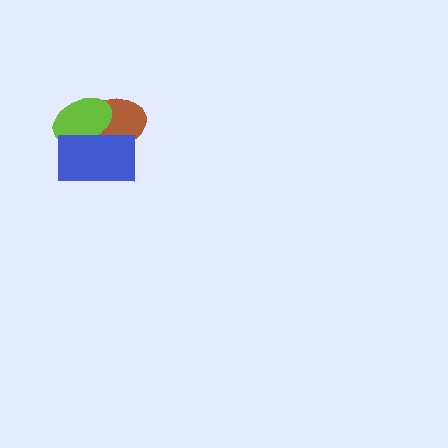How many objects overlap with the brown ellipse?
2 objects overlap with the brown ellipse.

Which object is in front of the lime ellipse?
The blue rectangle is in front of the lime ellipse.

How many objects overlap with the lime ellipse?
2 objects overlap with the lime ellipse.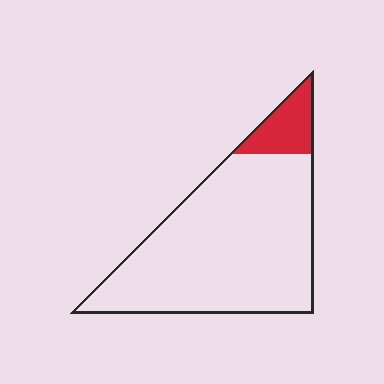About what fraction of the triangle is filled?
About one eighth (1/8).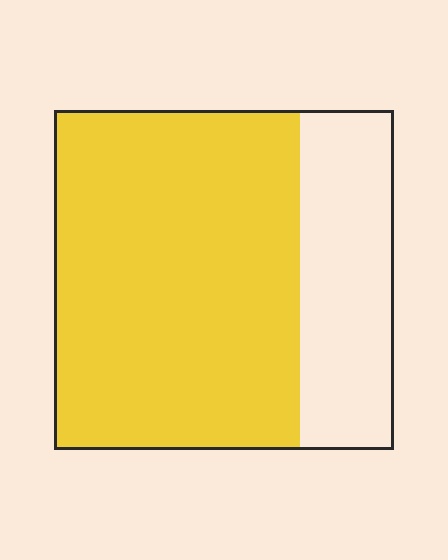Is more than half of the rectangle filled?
Yes.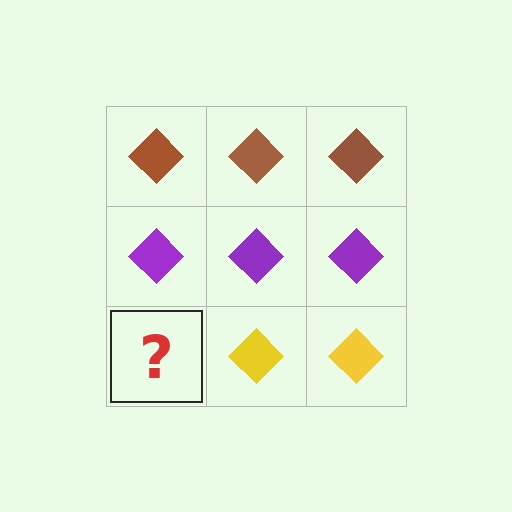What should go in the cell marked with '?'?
The missing cell should contain a yellow diamond.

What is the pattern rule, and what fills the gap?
The rule is that each row has a consistent color. The gap should be filled with a yellow diamond.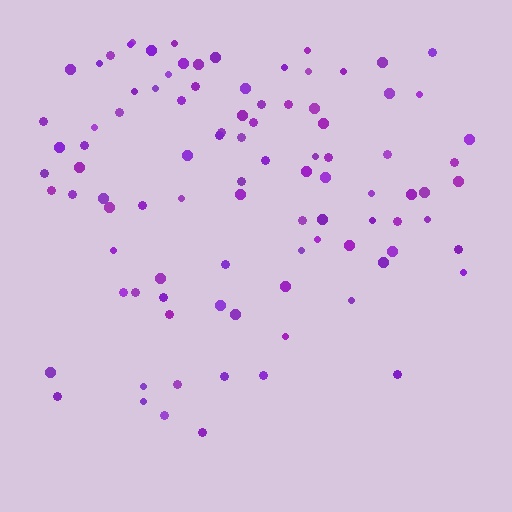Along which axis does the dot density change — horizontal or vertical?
Vertical.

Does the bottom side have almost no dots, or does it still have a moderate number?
Still a moderate number, just noticeably fewer than the top.